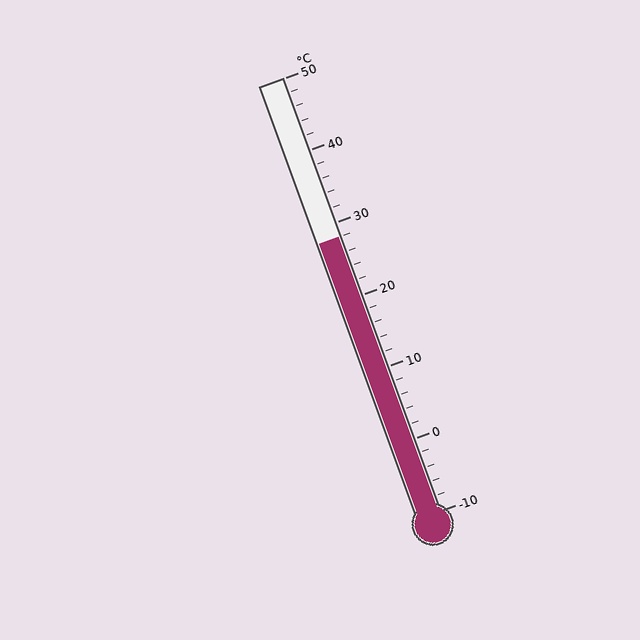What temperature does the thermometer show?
The thermometer shows approximately 28°C.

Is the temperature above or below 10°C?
The temperature is above 10°C.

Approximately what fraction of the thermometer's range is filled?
The thermometer is filled to approximately 65% of its range.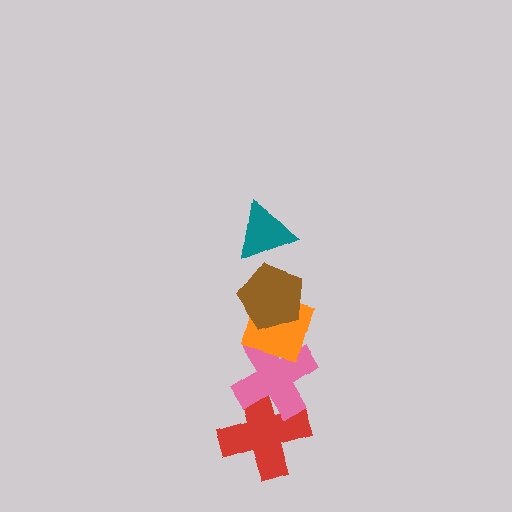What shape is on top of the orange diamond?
The brown pentagon is on top of the orange diamond.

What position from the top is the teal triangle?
The teal triangle is 1st from the top.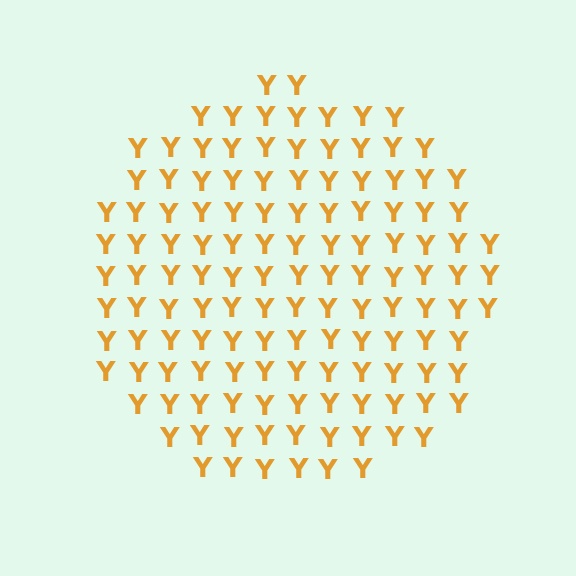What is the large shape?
The large shape is a circle.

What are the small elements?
The small elements are letter Y's.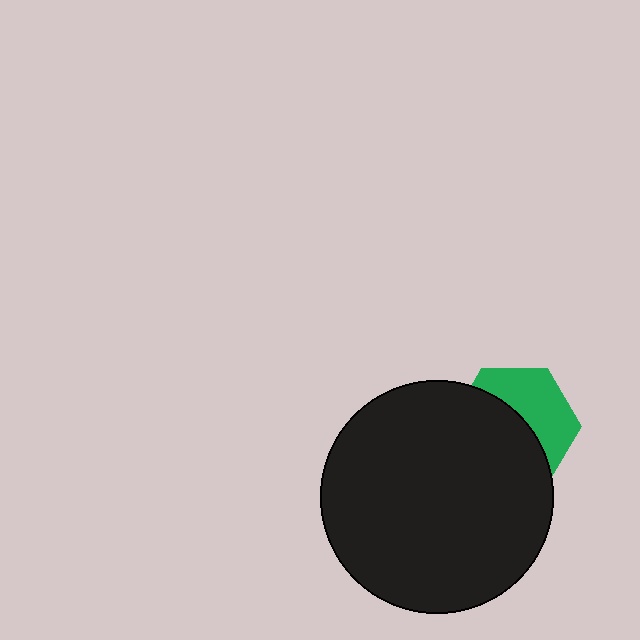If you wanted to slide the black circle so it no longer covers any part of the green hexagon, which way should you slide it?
Slide it toward the lower-left — that is the most direct way to separate the two shapes.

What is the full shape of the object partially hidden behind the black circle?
The partially hidden object is a green hexagon.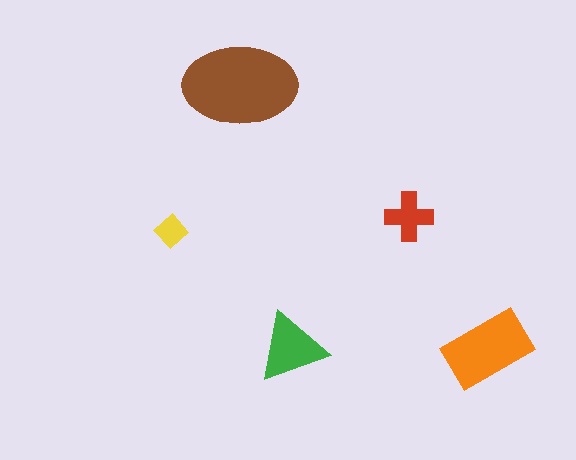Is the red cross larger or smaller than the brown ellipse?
Smaller.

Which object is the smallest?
The yellow diamond.